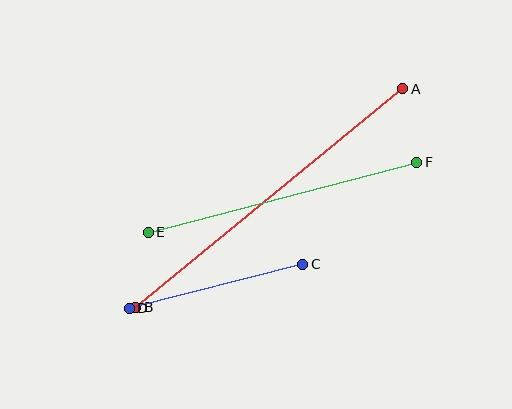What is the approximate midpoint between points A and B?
The midpoint is at approximately (269, 198) pixels.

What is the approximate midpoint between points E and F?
The midpoint is at approximately (282, 197) pixels.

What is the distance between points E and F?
The distance is approximately 277 pixels.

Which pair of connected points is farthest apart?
Points A and B are farthest apart.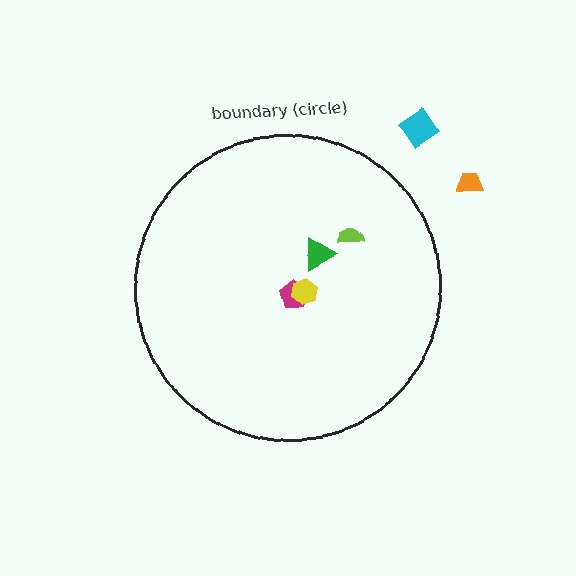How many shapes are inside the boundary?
4 inside, 2 outside.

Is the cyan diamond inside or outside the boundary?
Outside.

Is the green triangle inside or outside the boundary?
Inside.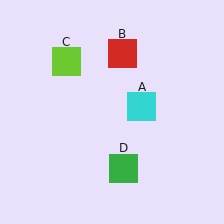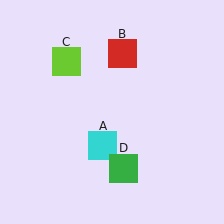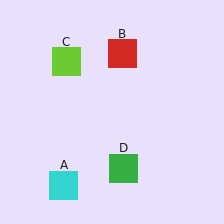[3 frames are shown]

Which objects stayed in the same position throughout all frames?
Red square (object B) and lime square (object C) and green square (object D) remained stationary.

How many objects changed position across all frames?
1 object changed position: cyan square (object A).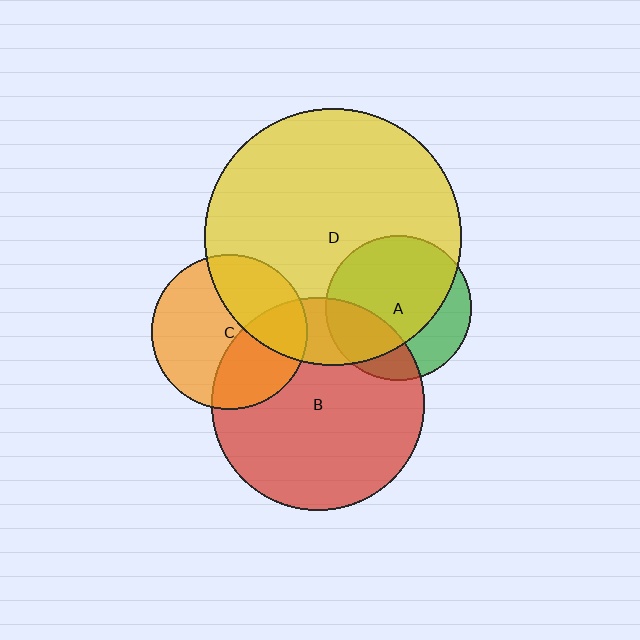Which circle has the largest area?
Circle D (yellow).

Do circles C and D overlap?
Yes.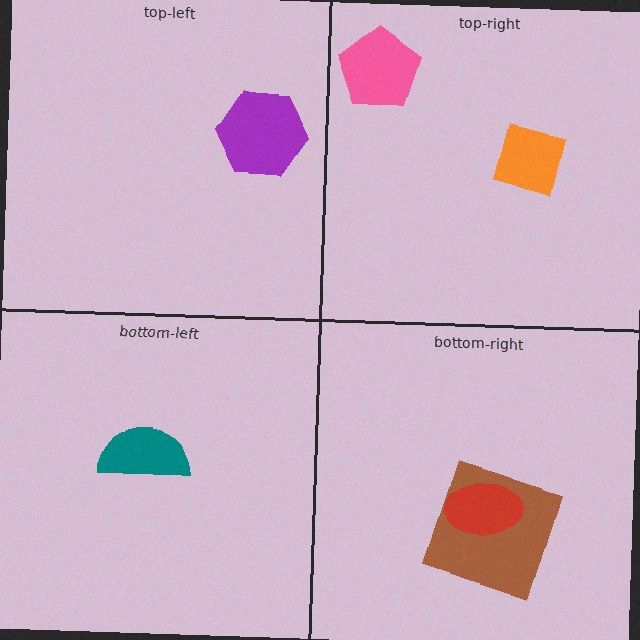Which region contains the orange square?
The top-right region.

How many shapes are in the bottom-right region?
2.